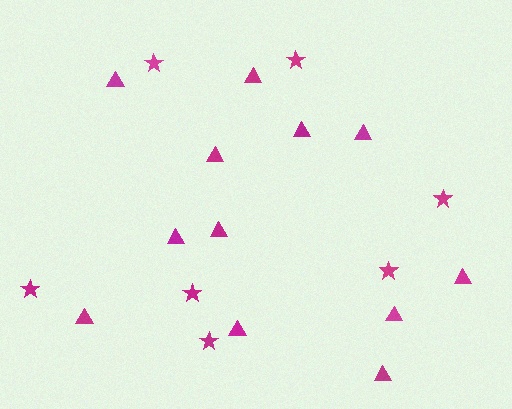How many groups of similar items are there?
There are 2 groups: one group of triangles (12) and one group of stars (7).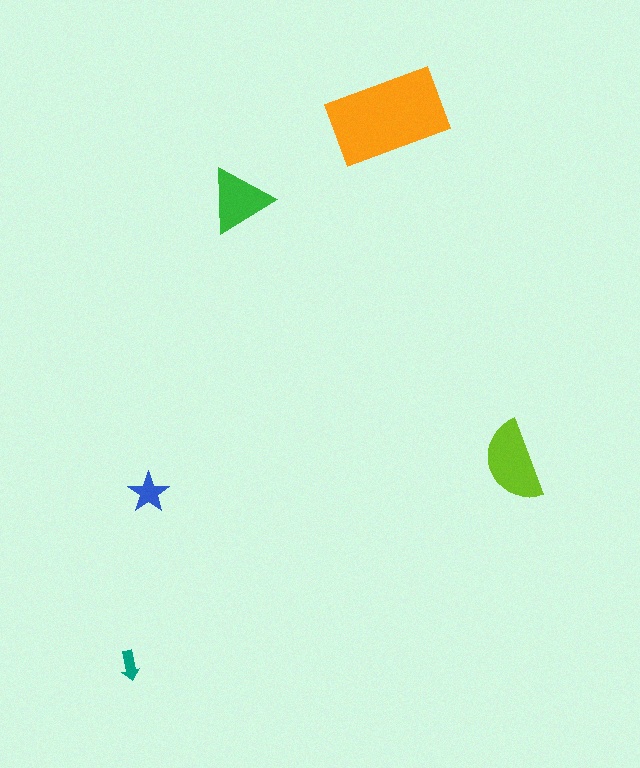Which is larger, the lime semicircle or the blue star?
The lime semicircle.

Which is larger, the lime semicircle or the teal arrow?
The lime semicircle.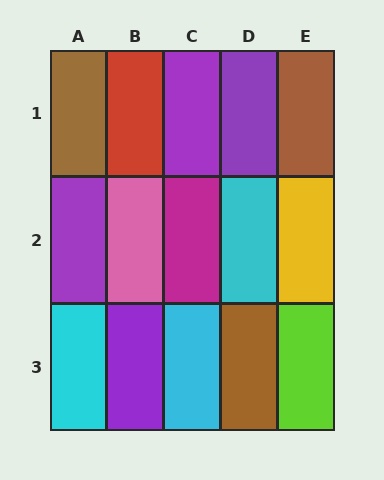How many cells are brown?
3 cells are brown.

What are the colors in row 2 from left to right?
Purple, pink, magenta, cyan, yellow.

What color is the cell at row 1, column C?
Purple.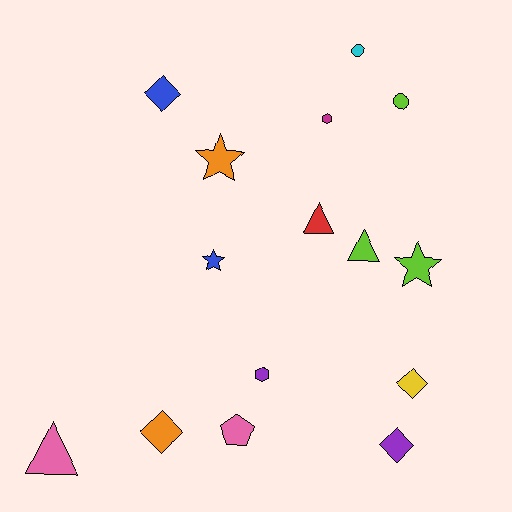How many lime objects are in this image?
There are 3 lime objects.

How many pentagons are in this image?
There is 1 pentagon.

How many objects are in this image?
There are 15 objects.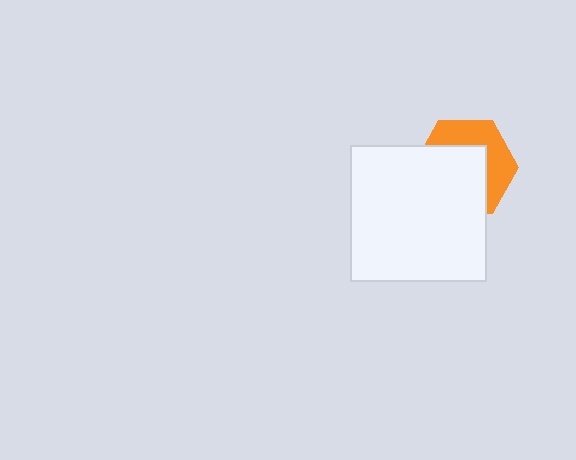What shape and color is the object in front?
The object in front is a white square.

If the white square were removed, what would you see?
You would see the complete orange hexagon.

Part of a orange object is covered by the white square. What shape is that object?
It is a hexagon.